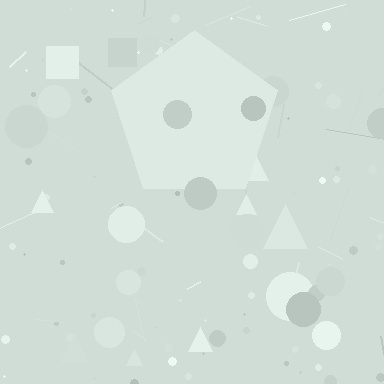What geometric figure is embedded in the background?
A pentagon is embedded in the background.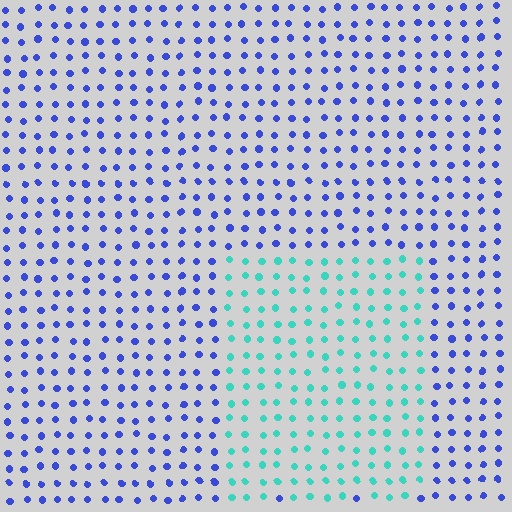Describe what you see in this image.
The image is filled with small blue elements in a uniform arrangement. A rectangle-shaped region is visible where the elements are tinted to a slightly different hue, forming a subtle color boundary.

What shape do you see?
I see a rectangle.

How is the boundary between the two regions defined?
The boundary is defined purely by a slight shift in hue (about 63 degrees). Spacing, size, and orientation are identical on both sides.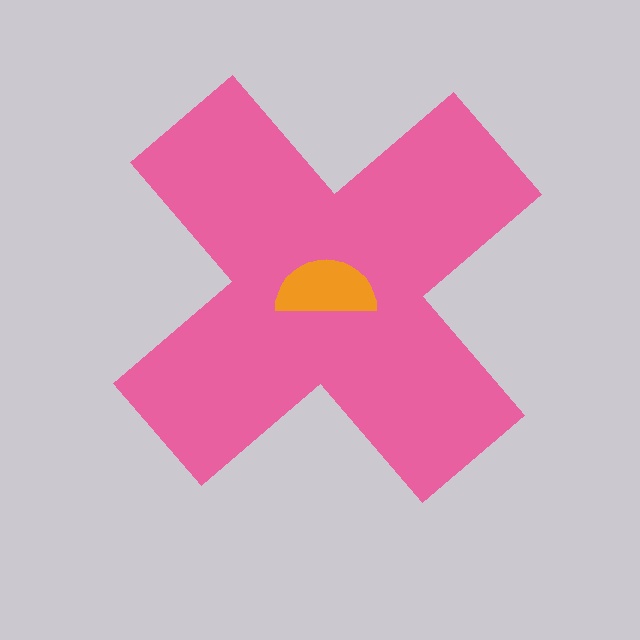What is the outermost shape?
The pink cross.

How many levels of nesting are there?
2.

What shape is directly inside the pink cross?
The orange semicircle.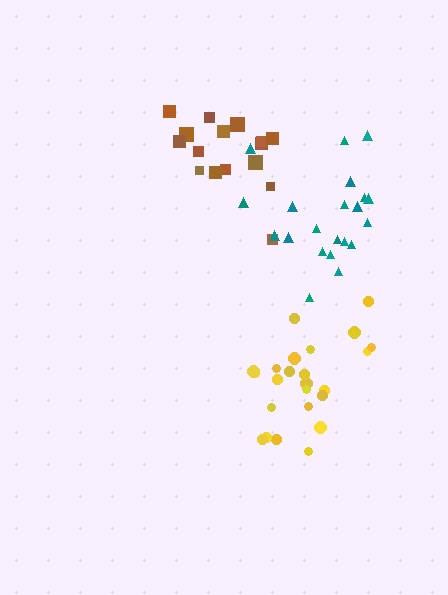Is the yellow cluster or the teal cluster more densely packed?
Yellow.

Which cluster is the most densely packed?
Yellow.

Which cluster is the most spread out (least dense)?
Teal.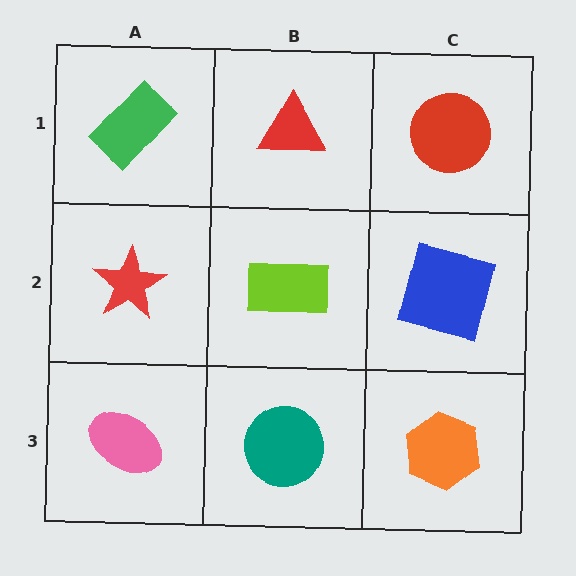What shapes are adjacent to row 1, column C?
A blue square (row 2, column C), a red triangle (row 1, column B).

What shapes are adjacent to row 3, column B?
A lime rectangle (row 2, column B), a pink ellipse (row 3, column A), an orange hexagon (row 3, column C).